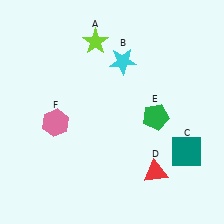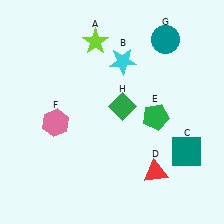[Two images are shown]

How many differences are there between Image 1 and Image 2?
There are 2 differences between the two images.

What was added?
A teal circle (G), a green diamond (H) were added in Image 2.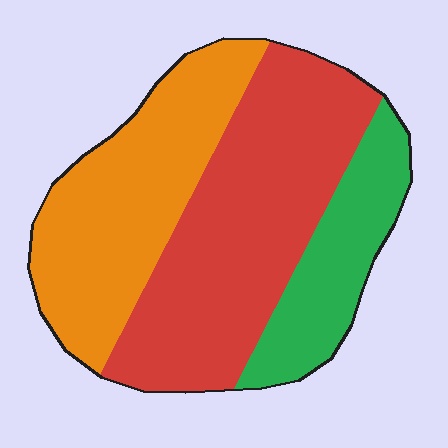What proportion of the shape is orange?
Orange takes up between a third and a half of the shape.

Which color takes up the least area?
Green, at roughly 20%.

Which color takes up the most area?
Red, at roughly 45%.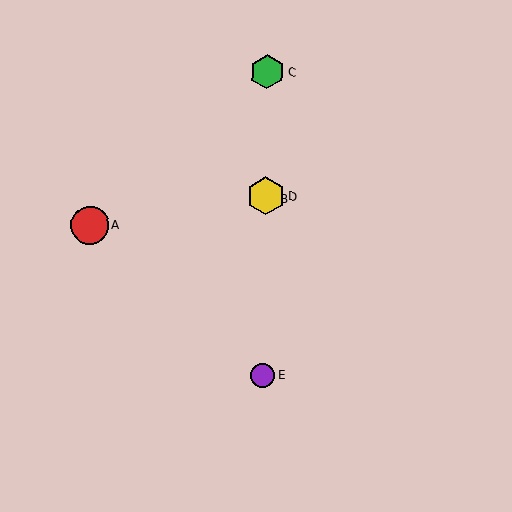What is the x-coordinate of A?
Object A is at x≈90.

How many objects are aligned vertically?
4 objects (B, C, D, E) are aligned vertically.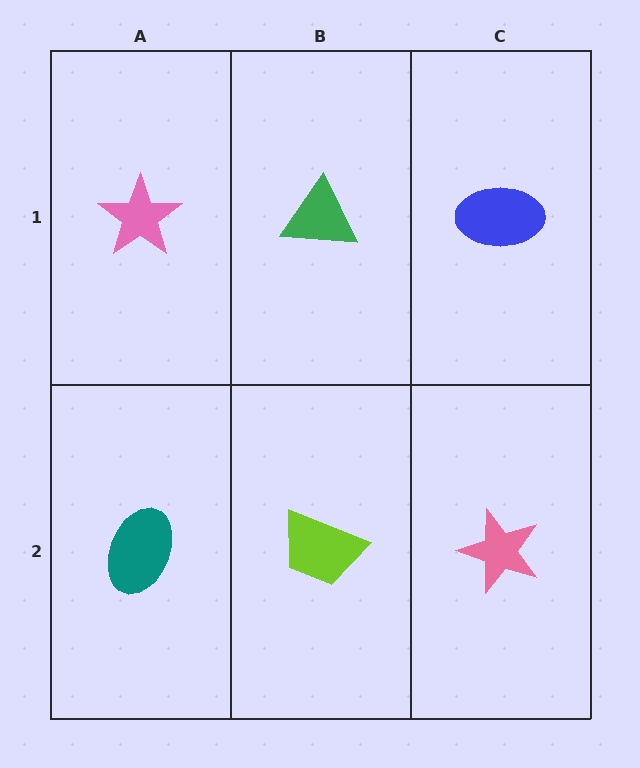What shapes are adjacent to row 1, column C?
A pink star (row 2, column C), a green triangle (row 1, column B).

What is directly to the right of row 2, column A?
A lime trapezoid.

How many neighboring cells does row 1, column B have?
3.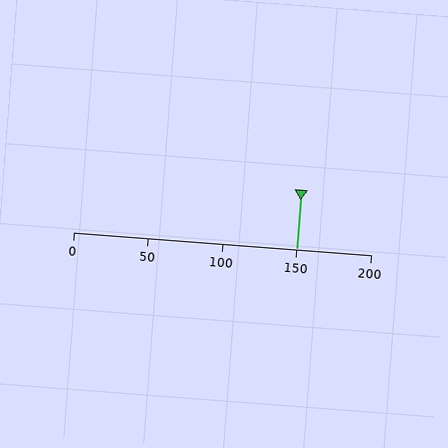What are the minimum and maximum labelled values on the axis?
The axis runs from 0 to 200.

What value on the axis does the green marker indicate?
The marker indicates approximately 150.